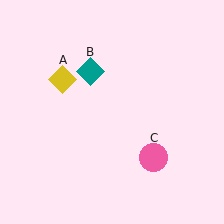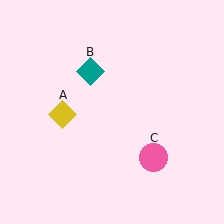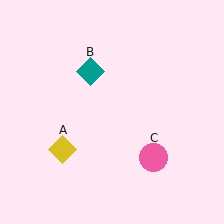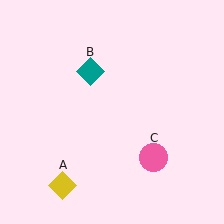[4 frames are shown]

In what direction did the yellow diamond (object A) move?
The yellow diamond (object A) moved down.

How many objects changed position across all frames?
1 object changed position: yellow diamond (object A).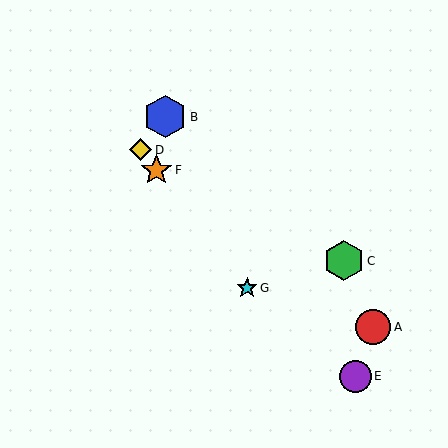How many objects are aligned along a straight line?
3 objects (D, F, G) are aligned along a straight line.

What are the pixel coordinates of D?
Object D is at (141, 150).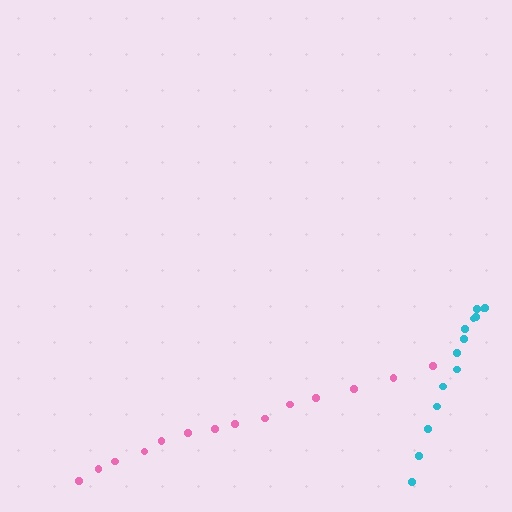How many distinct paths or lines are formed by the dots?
There are 2 distinct paths.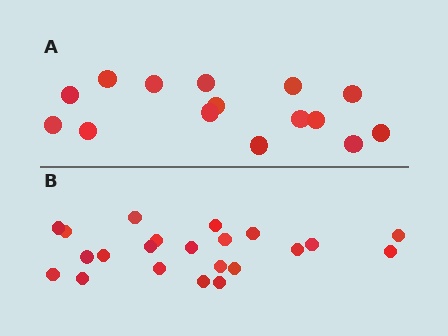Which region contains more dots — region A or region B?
Region B (the bottom region) has more dots.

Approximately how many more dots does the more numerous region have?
Region B has roughly 8 or so more dots than region A.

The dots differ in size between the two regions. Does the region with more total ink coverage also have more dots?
No. Region A has more total ink coverage because its dots are larger, but region B actually contains more individual dots. Total area can be misleading — the number of items is what matters here.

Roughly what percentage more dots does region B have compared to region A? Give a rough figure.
About 45% more.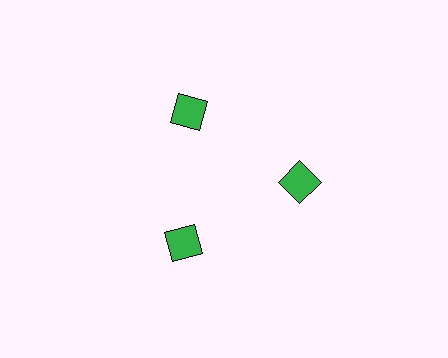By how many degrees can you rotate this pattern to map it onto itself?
The pattern maps onto itself every 120 degrees of rotation.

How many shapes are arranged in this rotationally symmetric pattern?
There are 3 shapes, arranged in 3 groups of 1.